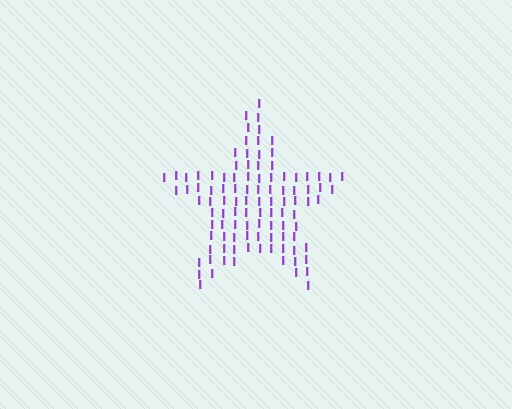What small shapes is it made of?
It is made of small letter I's.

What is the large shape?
The large shape is a star.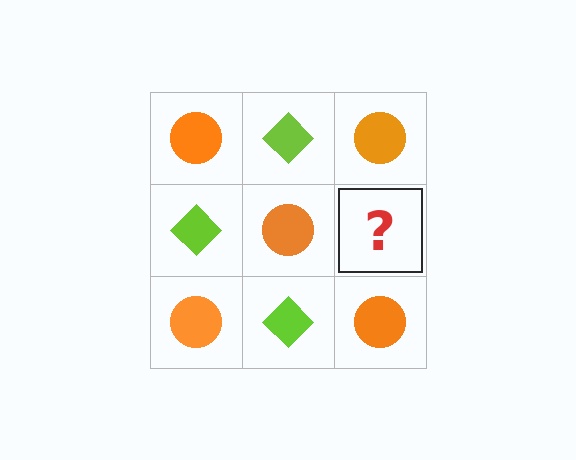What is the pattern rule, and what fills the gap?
The rule is that it alternates orange circle and lime diamond in a checkerboard pattern. The gap should be filled with a lime diamond.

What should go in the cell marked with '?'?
The missing cell should contain a lime diamond.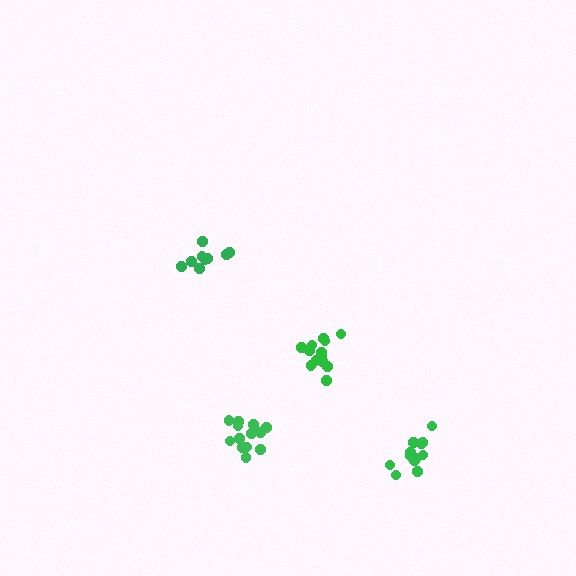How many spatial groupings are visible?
There are 4 spatial groupings.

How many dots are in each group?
Group 1: 9 dots, Group 2: 13 dots, Group 3: 13 dots, Group 4: 12 dots (47 total).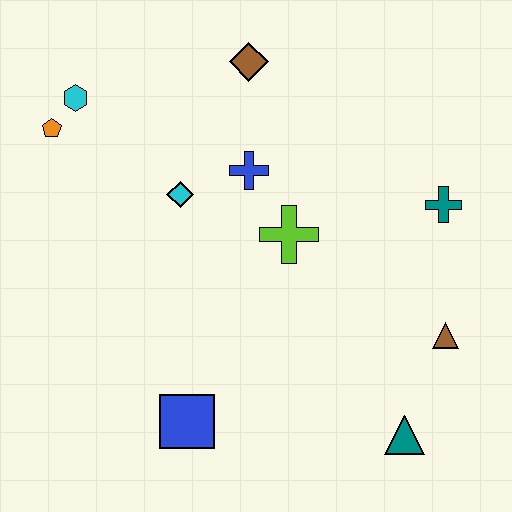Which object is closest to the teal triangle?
The brown triangle is closest to the teal triangle.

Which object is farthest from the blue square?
The brown diamond is farthest from the blue square.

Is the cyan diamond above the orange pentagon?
No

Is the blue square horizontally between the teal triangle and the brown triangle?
No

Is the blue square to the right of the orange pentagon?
Yes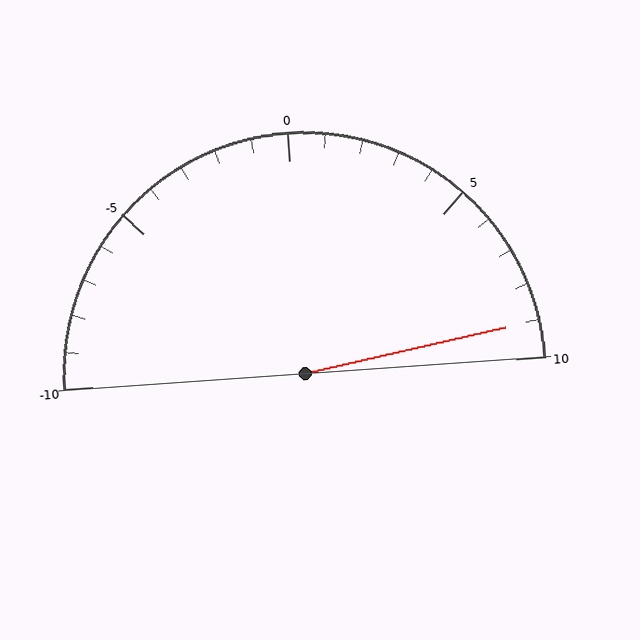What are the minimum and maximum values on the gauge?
The gauge ranges from -10 to 10.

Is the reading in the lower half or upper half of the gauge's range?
The reading is in the upper half of the range (-10 to 10).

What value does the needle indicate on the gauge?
The needle indicates approximately 9.